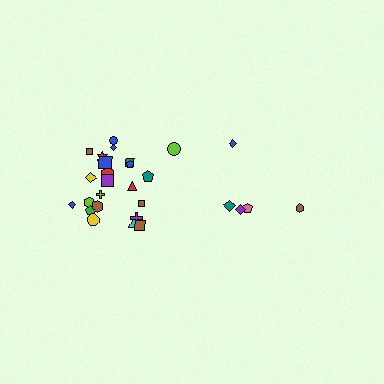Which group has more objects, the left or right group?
The left group.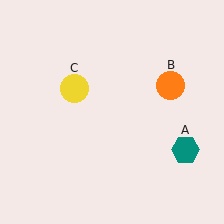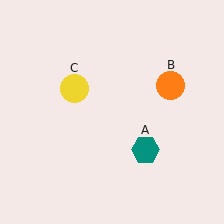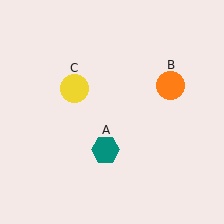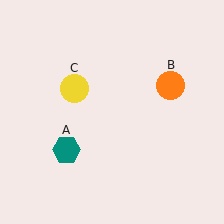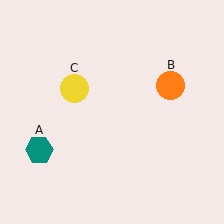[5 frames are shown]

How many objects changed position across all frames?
1 object changed position: teal hexagon (object A).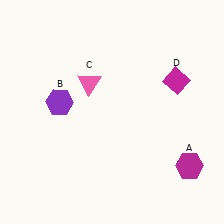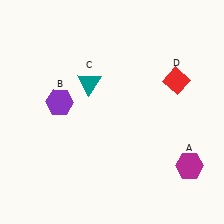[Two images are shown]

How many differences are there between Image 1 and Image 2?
There are 2 differences between the two images.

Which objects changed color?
C changed from pink to teal. D changed from magenta to red.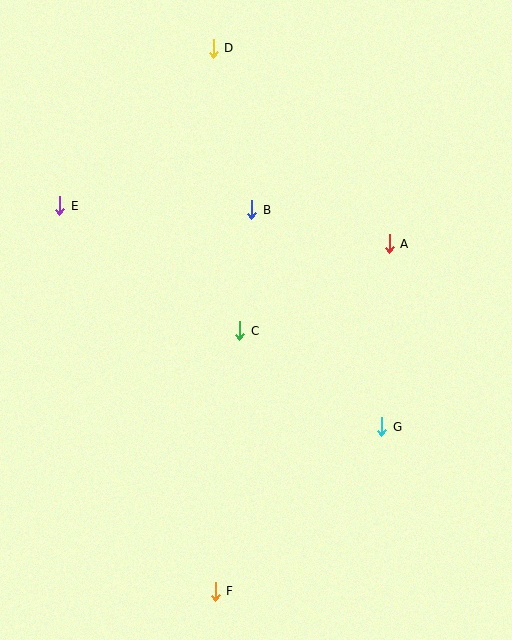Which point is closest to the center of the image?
Point C at (240, 331) is closest to the center.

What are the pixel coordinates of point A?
Point A is at (389, 244).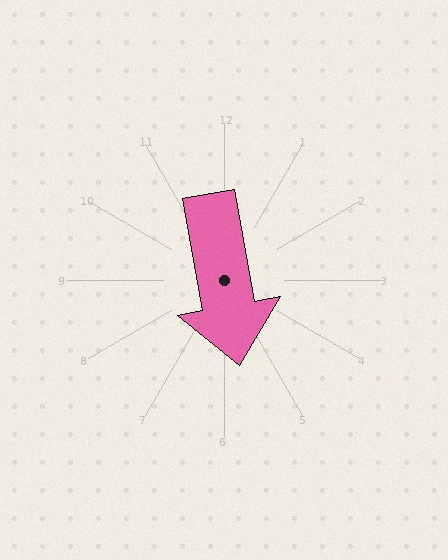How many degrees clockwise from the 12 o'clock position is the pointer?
Approximately 170 degrees.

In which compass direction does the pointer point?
South.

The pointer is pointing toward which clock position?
Roughly 6 o'clock.